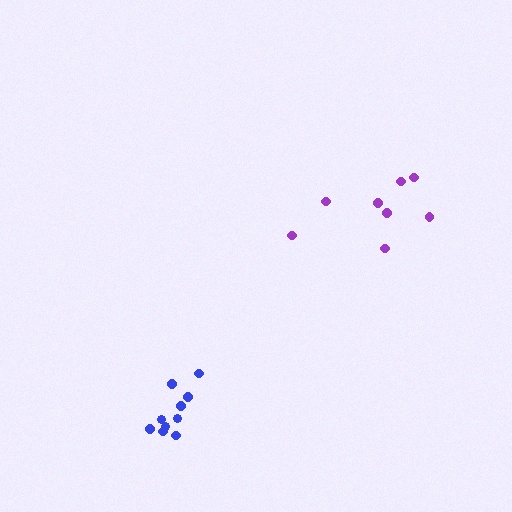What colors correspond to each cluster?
The clusters are colored: purple, blue.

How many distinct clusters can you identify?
There are 2 distinct clusters.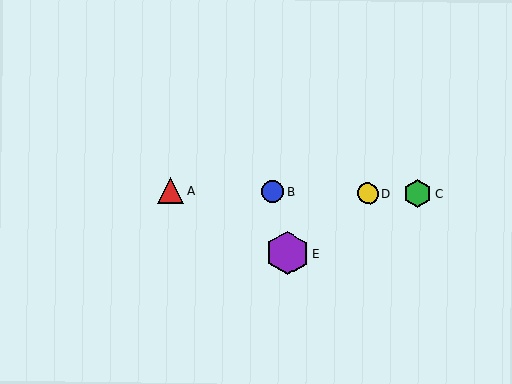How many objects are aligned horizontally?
4 objects (A, B, C, D) are aligned horizontally.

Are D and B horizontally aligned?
Yes, both are at y≈193.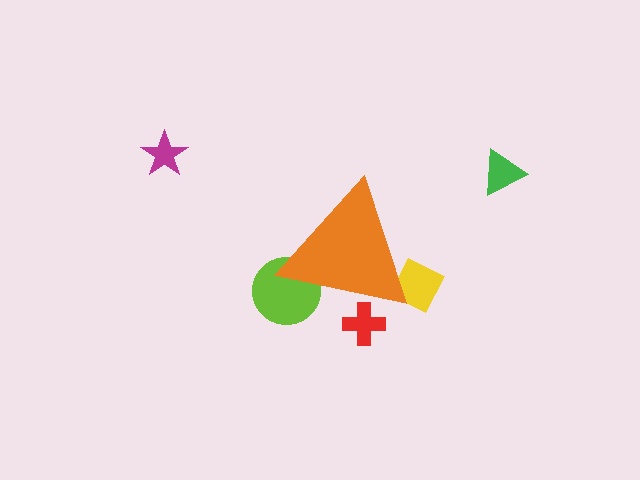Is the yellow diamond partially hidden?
Yes, the yellow diamond is partially hidden behind the orange triangle.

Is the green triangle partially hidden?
No, the green triangle is fully visible.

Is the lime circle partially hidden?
Yes, the lime circle is partially hidden behind the orange triangle.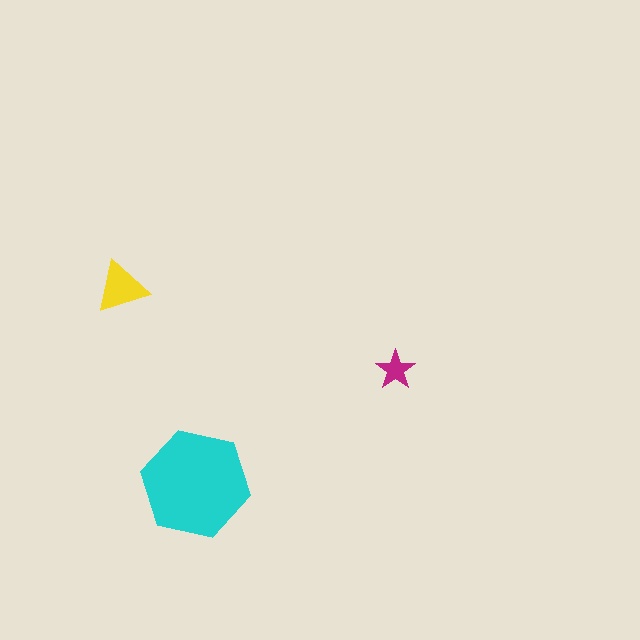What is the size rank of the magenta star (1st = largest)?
3rd.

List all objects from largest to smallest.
The cyan hexagon, the yellow triangle, the magenta star.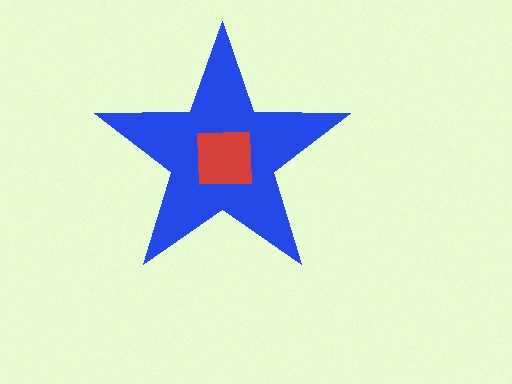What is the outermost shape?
The blue star.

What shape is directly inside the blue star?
The red square.